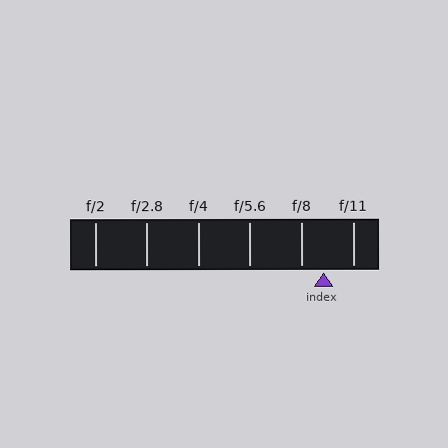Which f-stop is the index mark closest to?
The index mark is closest to f/8.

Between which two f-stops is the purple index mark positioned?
The index mark is between f/8 and f/11.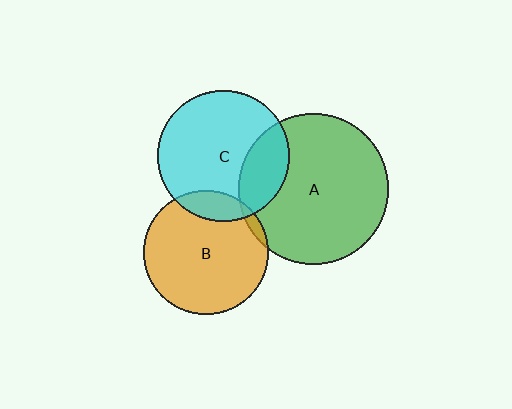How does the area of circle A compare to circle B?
Approximately 1.5 times.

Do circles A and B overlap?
Yes.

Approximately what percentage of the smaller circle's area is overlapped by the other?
Approximately 5%.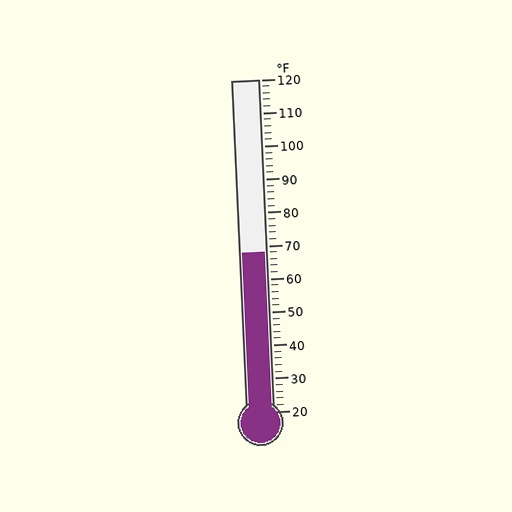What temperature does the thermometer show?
The thermometer shows approximately 68°F.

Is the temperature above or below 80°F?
The temperature is below 80°F.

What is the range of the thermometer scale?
The thermometer scale ranges from 20°F to 120°F.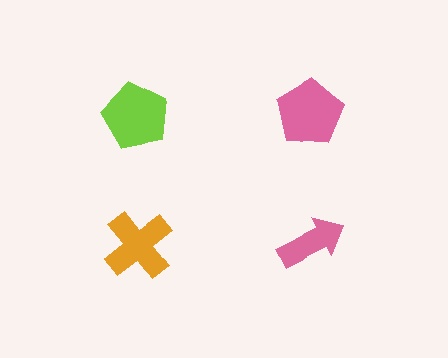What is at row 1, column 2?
A pink pentagon.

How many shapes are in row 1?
2 shapes.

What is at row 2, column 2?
A pink arrow.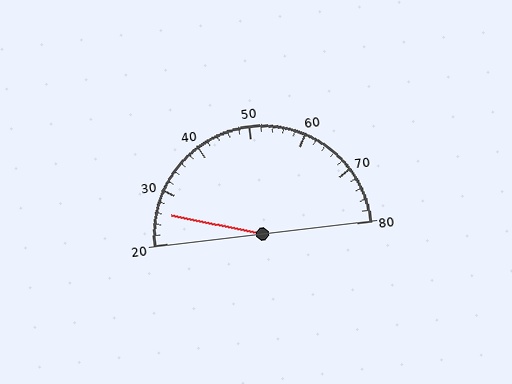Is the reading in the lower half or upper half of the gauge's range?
The reading is in the lower half of the range (20 to 80).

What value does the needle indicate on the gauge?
The needle indicates approximately 26.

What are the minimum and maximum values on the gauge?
The gauge ranges from 20 to 80.